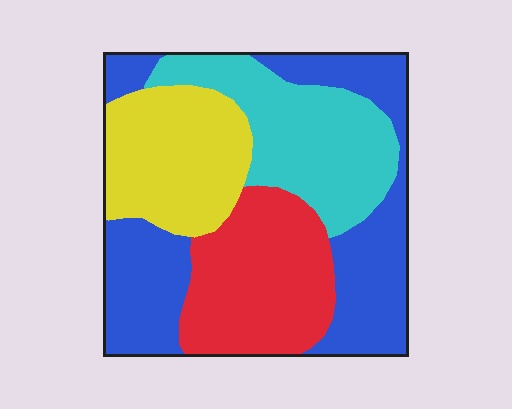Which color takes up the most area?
Blue, at roughly 35%.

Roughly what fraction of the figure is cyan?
Cyan takes up about one quarter (1/4) of the figure.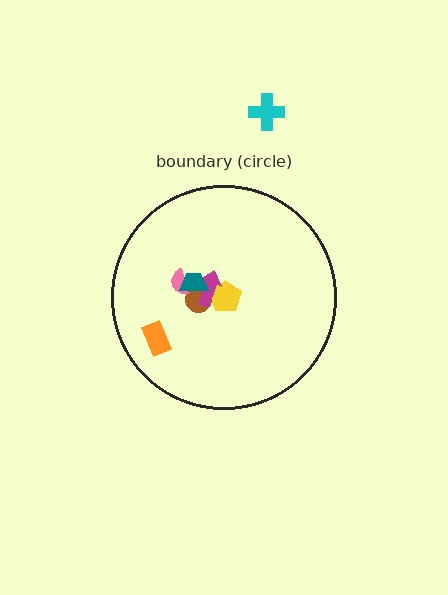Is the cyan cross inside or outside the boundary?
Outside.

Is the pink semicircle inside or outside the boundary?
Inside.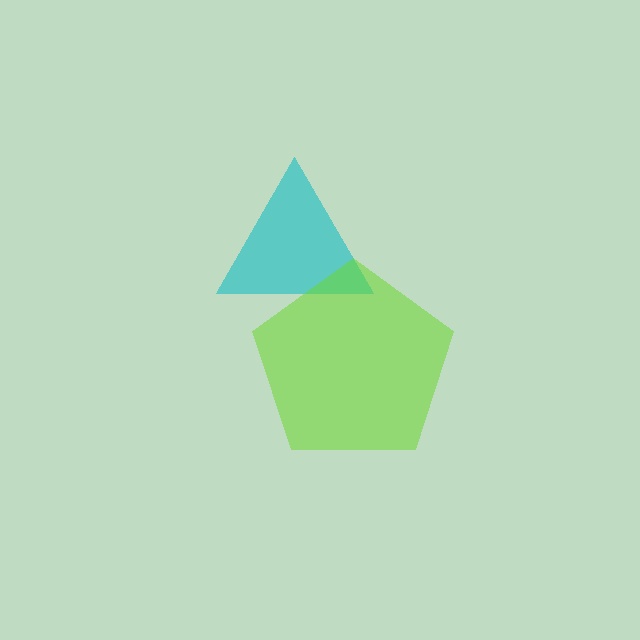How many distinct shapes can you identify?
There are 2 distinct shapes: a cyan triangle, a lime pentagon.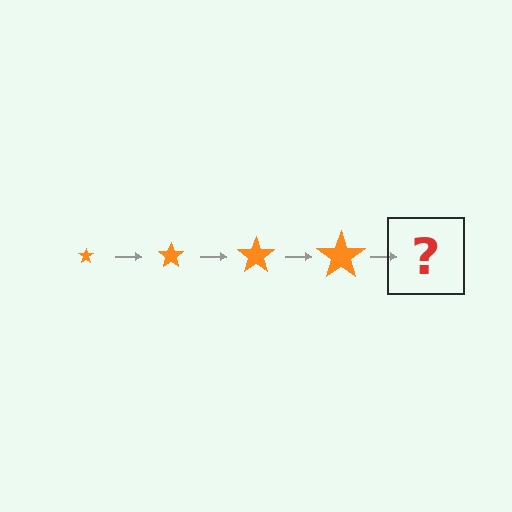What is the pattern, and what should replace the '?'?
The pattern is that the star gets progressively larger each step. The '?' should be an orange star, larger than the previous one.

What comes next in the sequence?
The next element should be an orange star, larger than the previous one.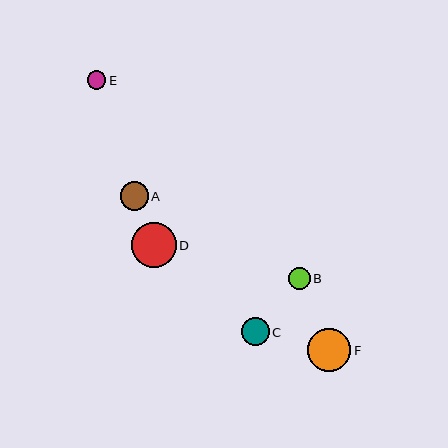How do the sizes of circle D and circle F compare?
Circle D and circle F are approximately the same size.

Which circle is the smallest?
Circle E is the smallest with a size of approximately 19 pixels.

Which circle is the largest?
Circle D is the largest with a size of approximately 45 pixels.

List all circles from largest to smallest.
From largest to smallest: D, F, A, C, B, E.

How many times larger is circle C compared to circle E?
Circle C is approximately 1.5 times the size of circle E.